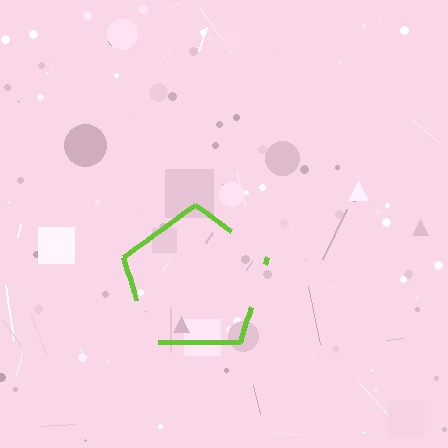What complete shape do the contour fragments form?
The contour fragments form a pentagon.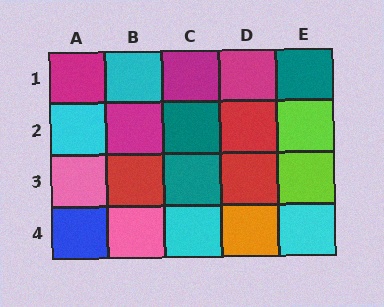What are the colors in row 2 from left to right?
Cyan, magenta, teal, red, lime.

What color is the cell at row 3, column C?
Teal.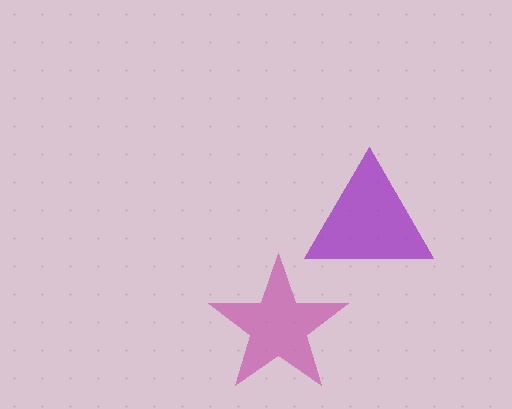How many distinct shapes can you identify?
There are 2 distinct shapes: a purple triangle, a magenta star.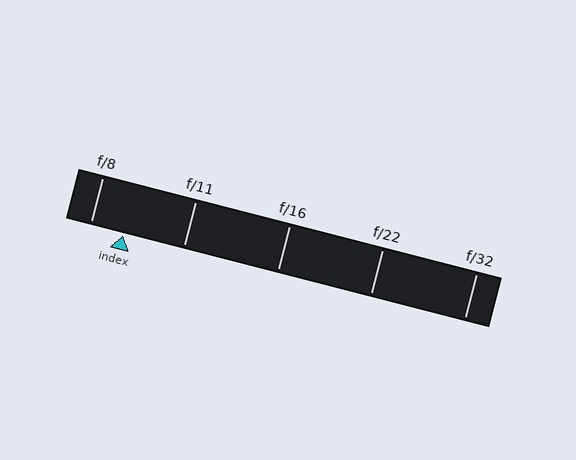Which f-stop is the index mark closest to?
The index mark is closest to f/8.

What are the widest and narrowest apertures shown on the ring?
The widest aperture shown is f/8 and the narrowest is f/32.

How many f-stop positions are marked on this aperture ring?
There are 5 f-stop positions marked.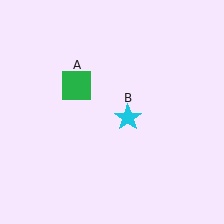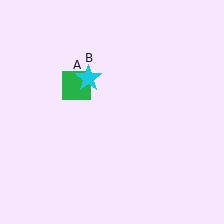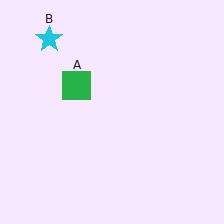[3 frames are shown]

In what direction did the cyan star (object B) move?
The cyan star (object B) moved up and to the left.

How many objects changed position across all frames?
1 object changed position: cyan star (object B).